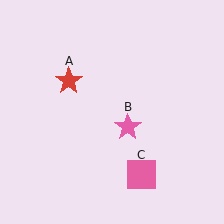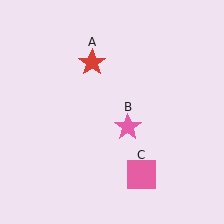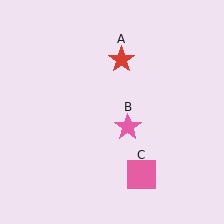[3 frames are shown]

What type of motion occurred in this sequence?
The red star (object A) rotated clockwise around the center of the scene.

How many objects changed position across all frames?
1 object changed position: red star (object A).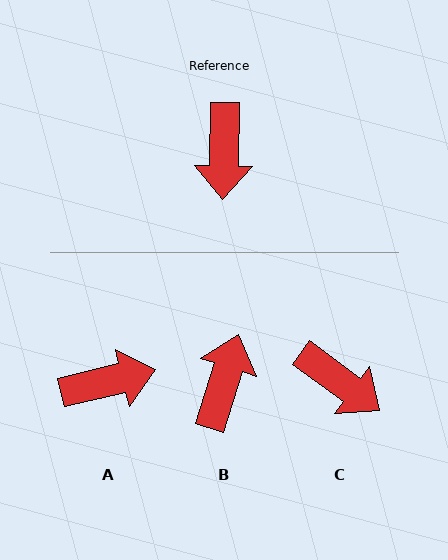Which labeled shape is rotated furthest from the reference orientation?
B, about 164 degrees away.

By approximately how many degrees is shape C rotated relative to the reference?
Approximately 55 degrees counter-clockwise.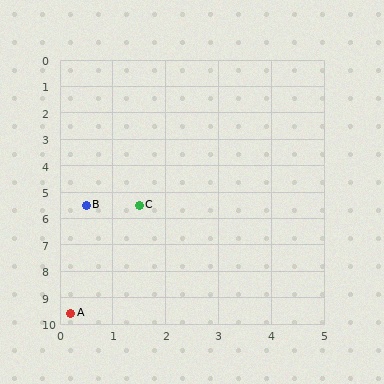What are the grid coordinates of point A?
Point A is at approximately (0.2, 9.6).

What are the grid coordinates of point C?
Point C is at approximately (1.5, 5.5).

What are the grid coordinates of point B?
Point B is at approximately (0.5, 5.5).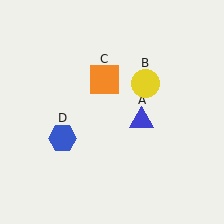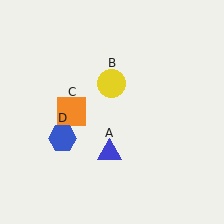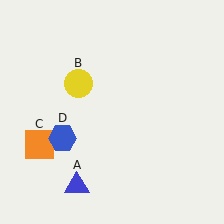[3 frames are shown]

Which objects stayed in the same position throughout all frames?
Blue hexagon (object D) remained stationary.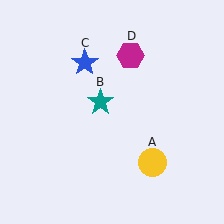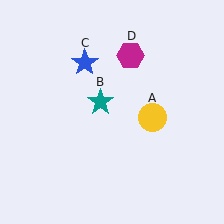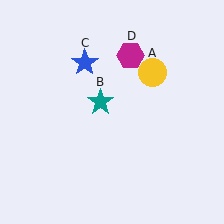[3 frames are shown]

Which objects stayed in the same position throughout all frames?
Teal star (object B) and blue star (object C) and magenta hexagon (object D) remained stationary.